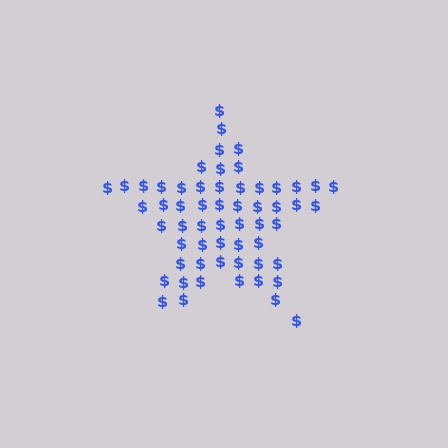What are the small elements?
The small elements are dollar signs.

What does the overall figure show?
The overall figure shows a star.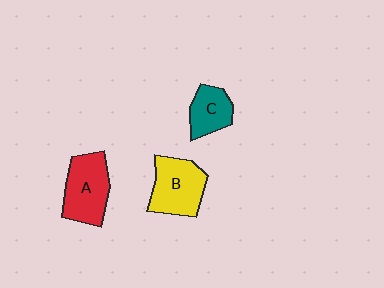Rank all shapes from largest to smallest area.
From largest to smallest: A (red), B (yellow), C (teal).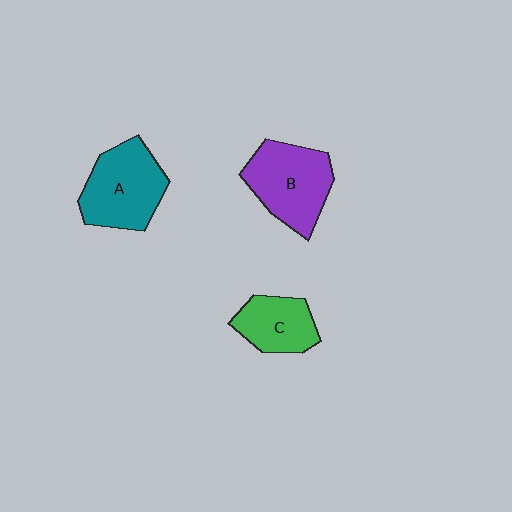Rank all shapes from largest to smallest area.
From largest to smallest: A (teal), B (purple), C (green).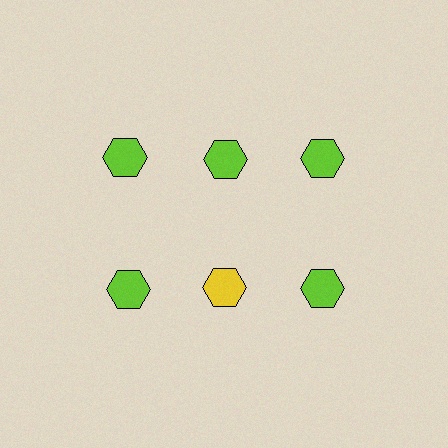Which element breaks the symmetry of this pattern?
The yellow hexagon in the second row, second from left column breaks the symmetry. All other shapes are lime hexagons.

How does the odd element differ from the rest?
It has a different color: yellow instead of lime.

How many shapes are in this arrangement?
There are 6 shapes arranged in a grid pattern.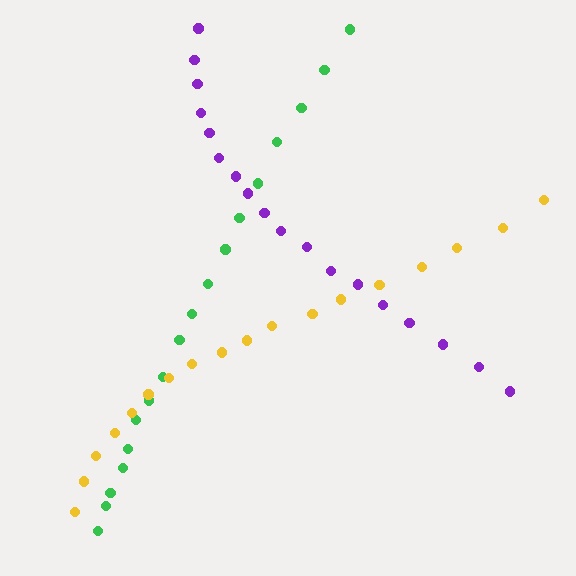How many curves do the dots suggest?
There are 3 distinct paths.